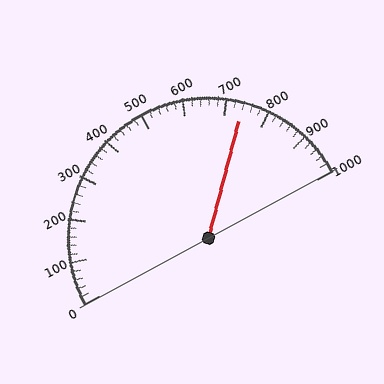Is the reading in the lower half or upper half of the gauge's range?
The reading is in the upper half of the range (0 to 1000).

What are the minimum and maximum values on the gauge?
The gauge ranges from 0 to 1000.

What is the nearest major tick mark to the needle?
The nearest major tick mark is 700.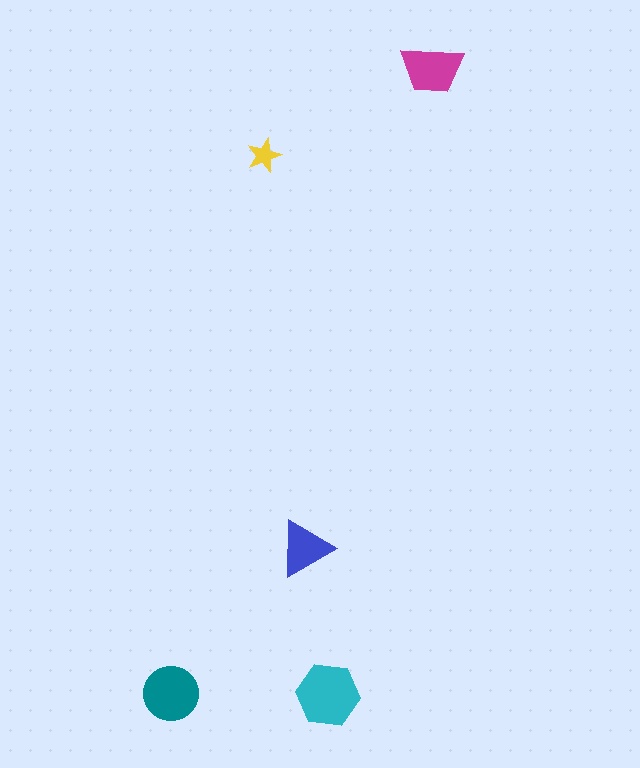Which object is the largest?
The cyan hexagon.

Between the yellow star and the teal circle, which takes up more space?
The teal circle.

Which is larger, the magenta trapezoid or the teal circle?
The teal circle.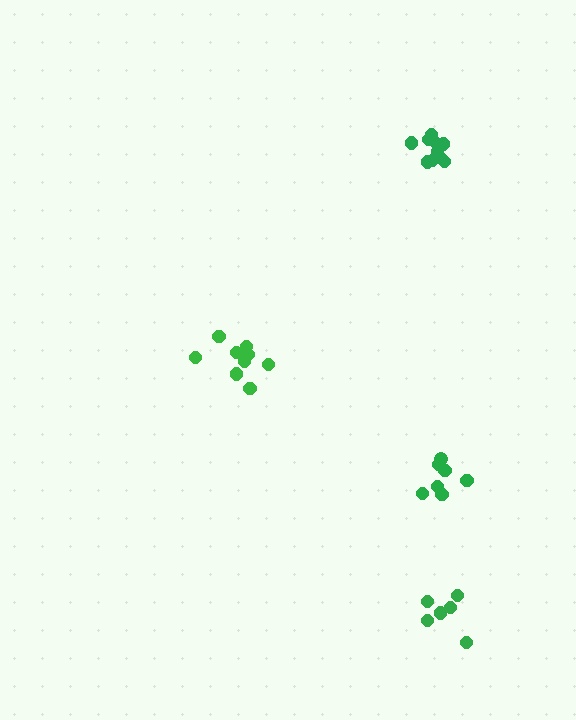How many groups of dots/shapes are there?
There are 4 groups.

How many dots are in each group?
Group 1: 6 dots, Group 2: 9 dots, Group 3: 7 dots, Group 4: 11 dots (33 total).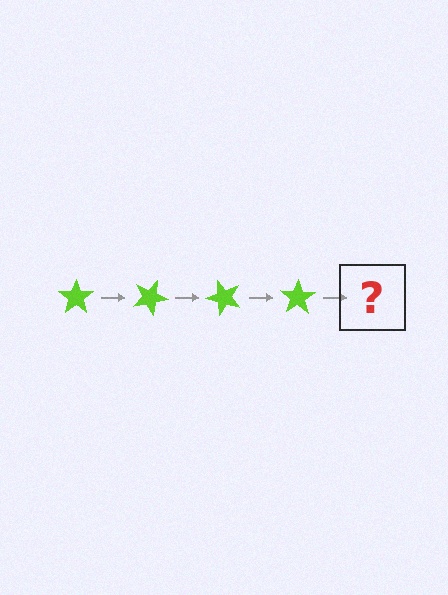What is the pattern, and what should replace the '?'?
The pattern is that the star rotates 25 degrees each step. The '?' should be a lime star rotated 100 degrees.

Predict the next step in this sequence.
The next step is a lime star rotated 100 degrees.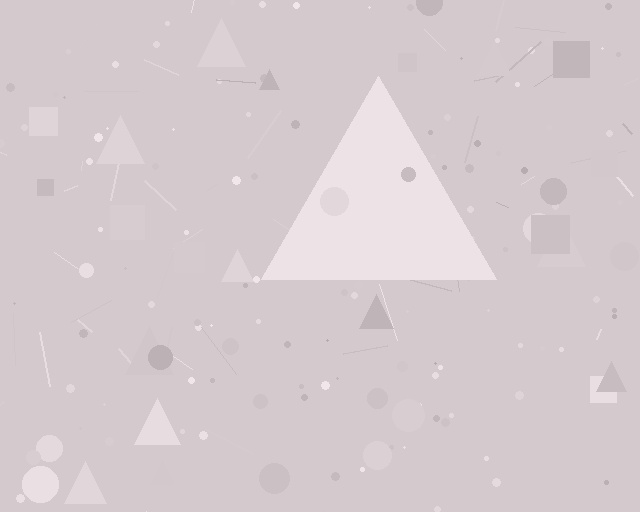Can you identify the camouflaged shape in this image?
The camouflaged shape is a triangle.